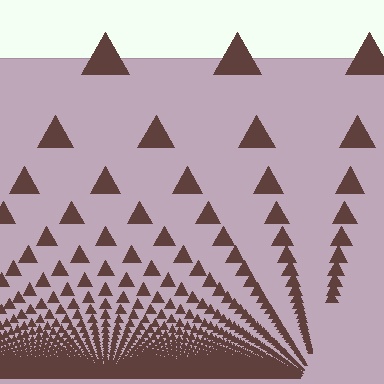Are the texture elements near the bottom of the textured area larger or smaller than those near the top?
Smaller. The gradient is inverted — elements near the bottom are smaller and denser.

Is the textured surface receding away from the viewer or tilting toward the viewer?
The surface appears to tilt toward the viewer. Texture elements get larger and sparser toward the top.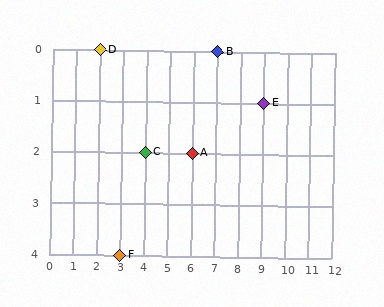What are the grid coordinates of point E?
Point E is at grid coordinates (9, 1).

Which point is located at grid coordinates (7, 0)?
Point B is at (7, 0).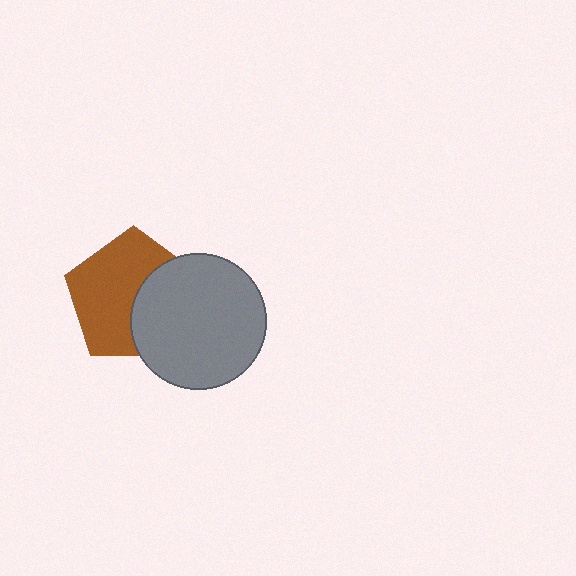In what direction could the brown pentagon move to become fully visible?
The brown pentagon could move left. That would shift it out from behind the gray circle entirely.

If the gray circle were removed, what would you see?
You would see the complete brown pentagon.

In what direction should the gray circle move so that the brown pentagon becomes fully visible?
The gray circle should move right. That is the shortest direction to clear the overlap and leave the brown pentagon fully visible.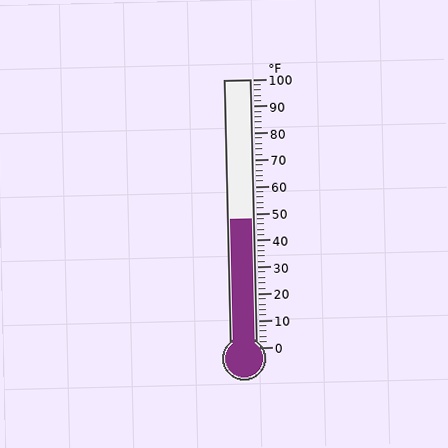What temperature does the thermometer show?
The thermometer shows approximately 48°F.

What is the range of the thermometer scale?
The thermometer scale ranges from 0°F to 100°F.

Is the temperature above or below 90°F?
The temperature is below 90°F.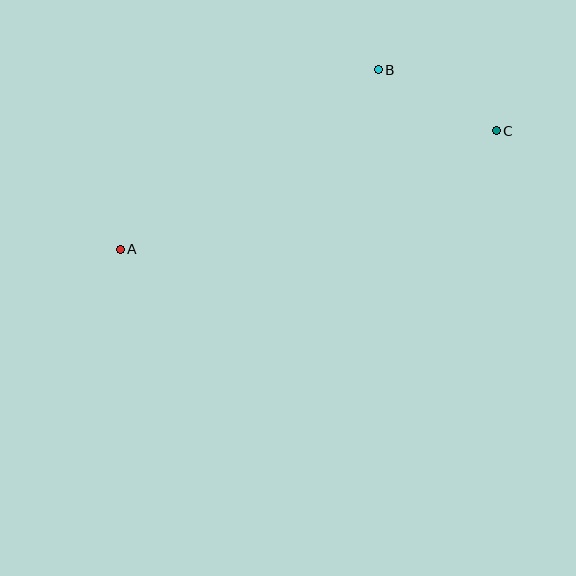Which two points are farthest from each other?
Points A and C are farthest from each other.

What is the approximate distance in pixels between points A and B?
The distance between A and B is approximately 315 pixels.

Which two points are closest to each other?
Points B and C are closest to each other.